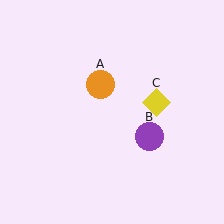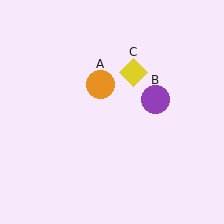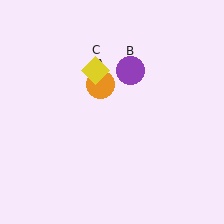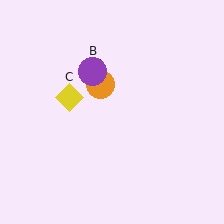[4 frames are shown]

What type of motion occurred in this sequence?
The purple circle (object B), yellow diamond (object C) rotated counterclockwise around the center of the scene.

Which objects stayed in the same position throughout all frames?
Orange circle (object A) remained stationary.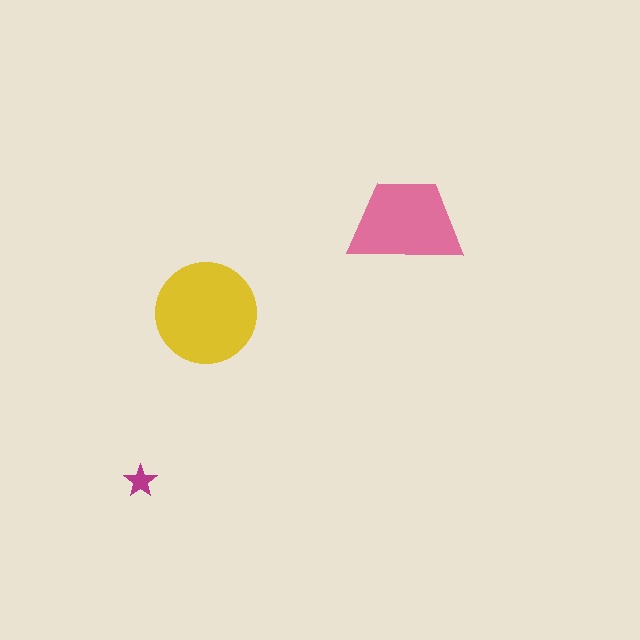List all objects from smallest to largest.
The magenta star, the pink trapezoid, the yellow circle.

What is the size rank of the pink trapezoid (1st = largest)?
2nd.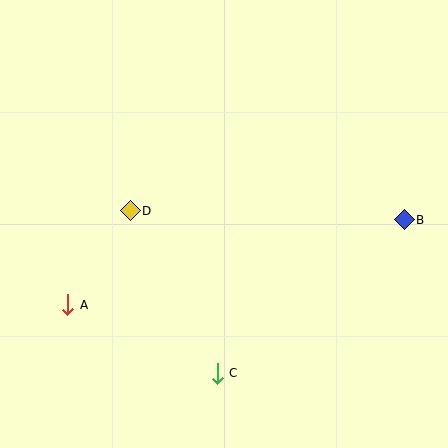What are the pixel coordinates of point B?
Point B is at (404, 220).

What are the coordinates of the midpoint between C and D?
The midpoint between C and D is at (174, 292).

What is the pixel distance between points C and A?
The distance between C and A is 164 pixels.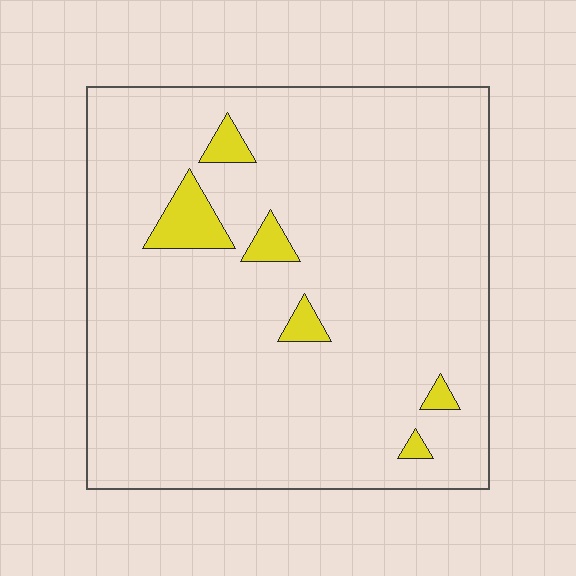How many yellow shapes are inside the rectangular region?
6.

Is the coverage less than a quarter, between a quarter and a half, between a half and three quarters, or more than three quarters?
Less than a quarter.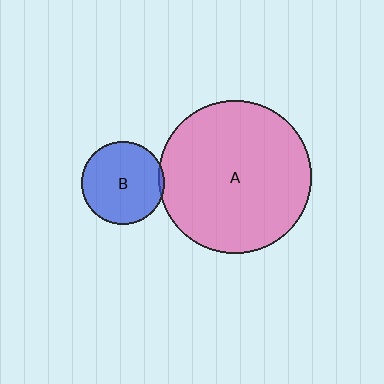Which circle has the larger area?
Circle A (pink).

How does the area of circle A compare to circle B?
Approximately 3.4 times.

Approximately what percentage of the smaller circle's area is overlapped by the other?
Approximately 5%.